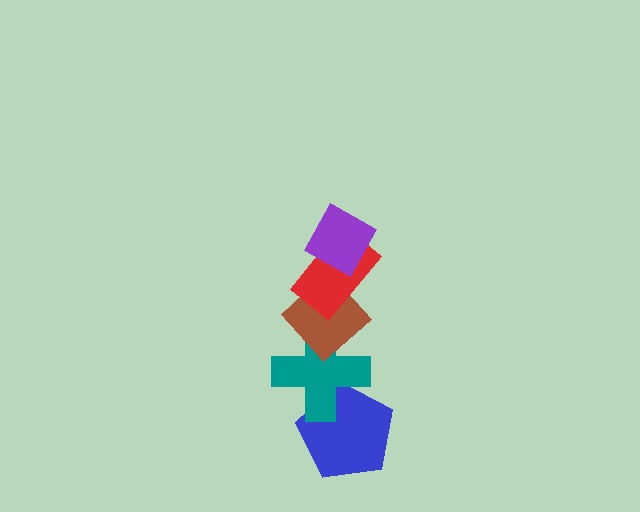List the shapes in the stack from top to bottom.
From top to bottom: the purple diamond, the red rectangle, the brown diamond, the teal cross, the blue pentagon.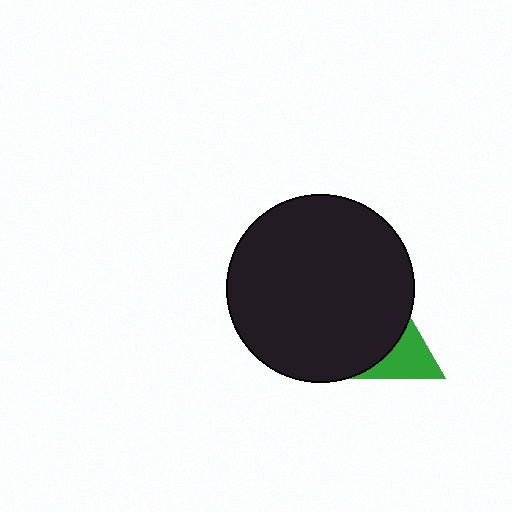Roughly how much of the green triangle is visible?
A small part of it is visible (roughly 37%).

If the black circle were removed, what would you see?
You would see the complete green triangle.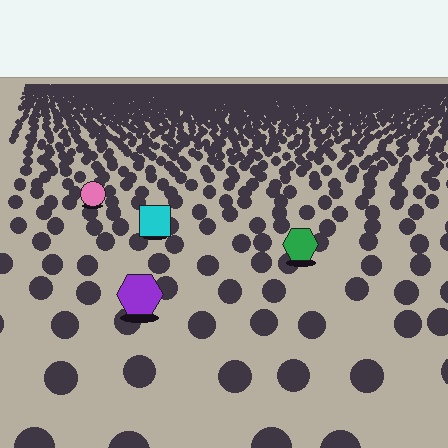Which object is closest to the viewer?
The purple hexagon is closest. The texture marks near it are larger and more spread out.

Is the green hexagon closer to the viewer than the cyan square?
Yes. The green hexagon is closer — you can tell from the texture gradient: the ground texture is coarser near it.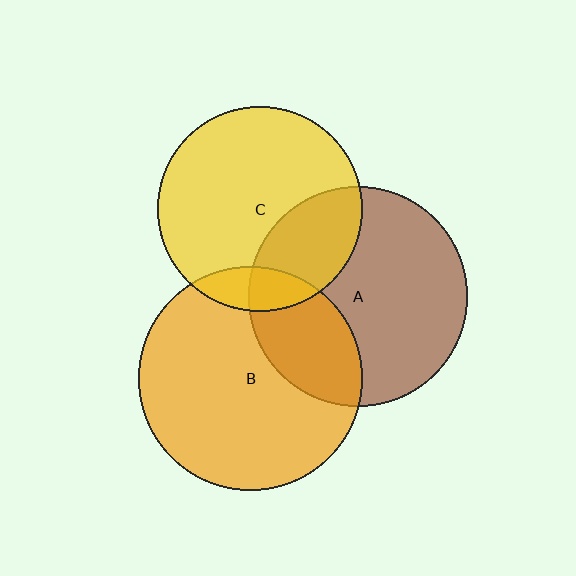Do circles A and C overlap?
Yes.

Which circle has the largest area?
Circle B (orange).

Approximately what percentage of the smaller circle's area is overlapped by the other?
Approximately 30%.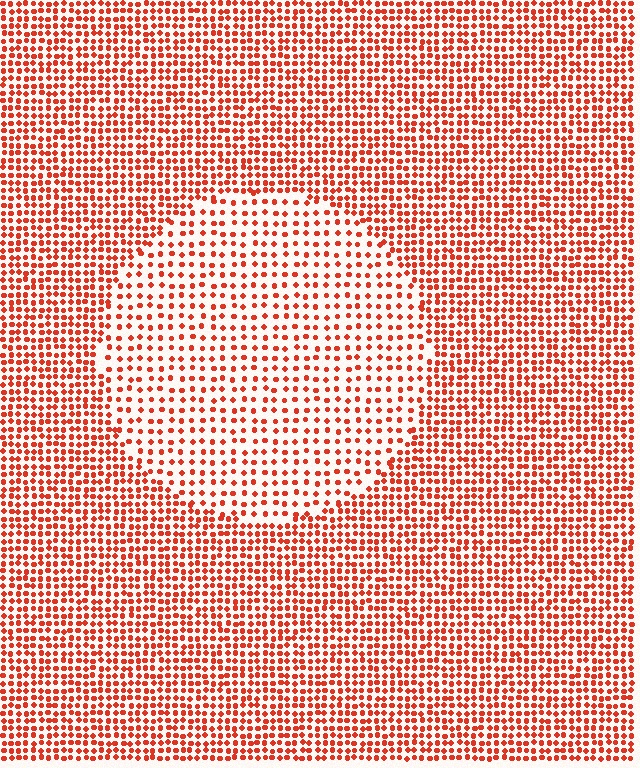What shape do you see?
I see a circle.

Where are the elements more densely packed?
The elements are more densely packed outside the circle boundary.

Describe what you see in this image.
The image contains small red elements arranged at two different densities. A circle-shaped region is visible where the elements are less densely packed than the surrounding area.